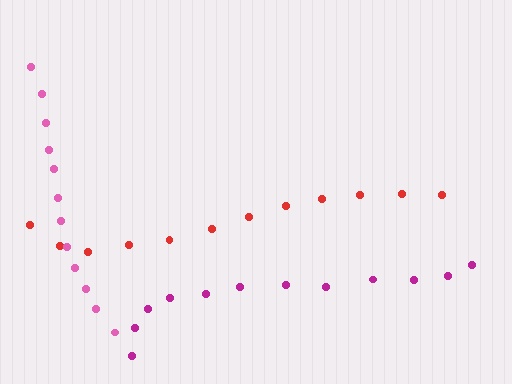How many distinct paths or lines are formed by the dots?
There are 3 distinct paths.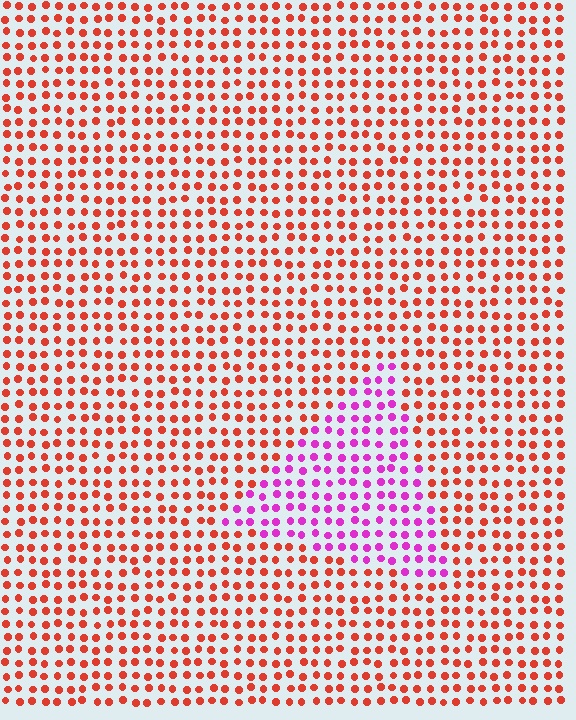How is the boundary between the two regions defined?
The boundary is defined purely by a slight shift in hue (about 59 degrees). Spacing, size, and orientation are identical on both sides.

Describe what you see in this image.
The image is filled with small red elements in a uniform arrangement. A triangle-shaped region is visible where the elements are tinted to a slightly different hue, forming a subtle color boundary.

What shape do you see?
I see a triangle.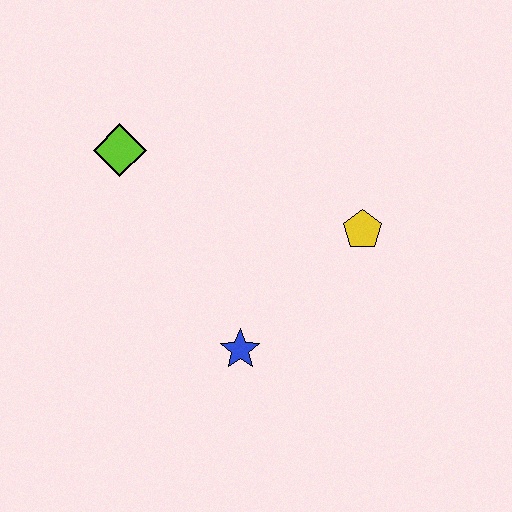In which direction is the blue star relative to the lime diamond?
The blue star is below the lime diamond.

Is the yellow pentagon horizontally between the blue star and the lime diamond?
No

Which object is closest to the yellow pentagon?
The blue star is closest to the yellow pentagon.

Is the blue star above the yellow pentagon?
No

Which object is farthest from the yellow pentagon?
The lime diamond is farthest from the yellow pentagon.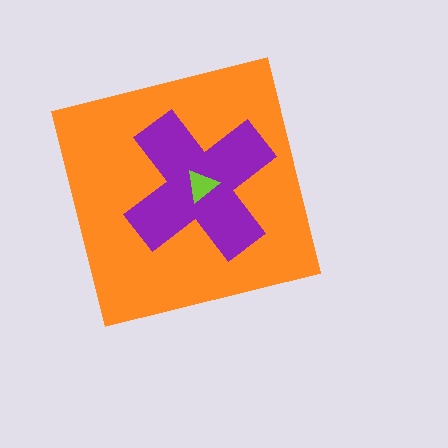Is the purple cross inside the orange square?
Yes.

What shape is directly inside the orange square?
The purple cross.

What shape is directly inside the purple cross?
The lime triangle.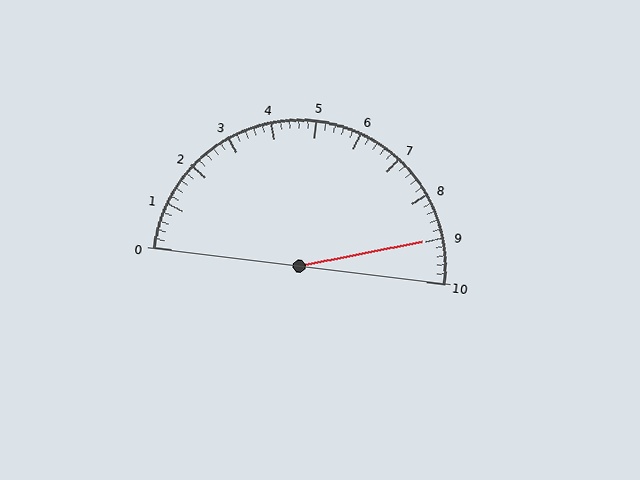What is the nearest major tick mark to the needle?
The nearest major tick mark is 9.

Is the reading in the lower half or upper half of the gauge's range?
The reading is in the upper half of the range (0 to 10).